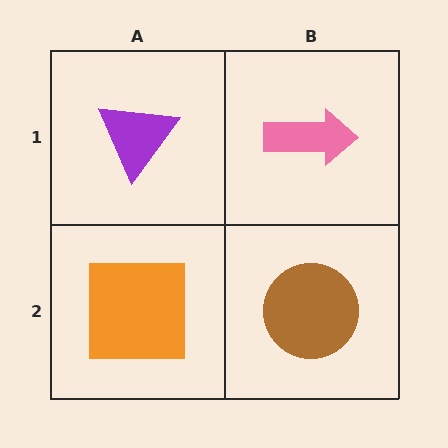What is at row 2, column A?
An orange square.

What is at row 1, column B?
A pink arrow.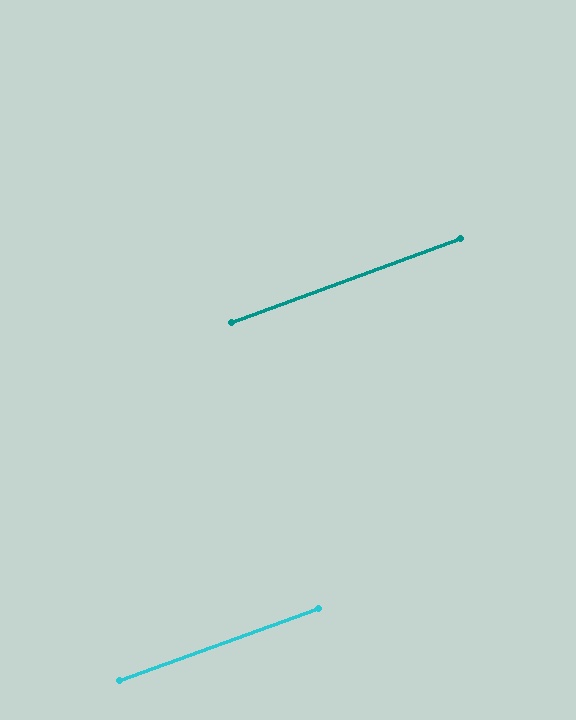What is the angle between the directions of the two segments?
Approximately 0 degrees.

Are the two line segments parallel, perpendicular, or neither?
Parallel — their directions differ by only 0.4°.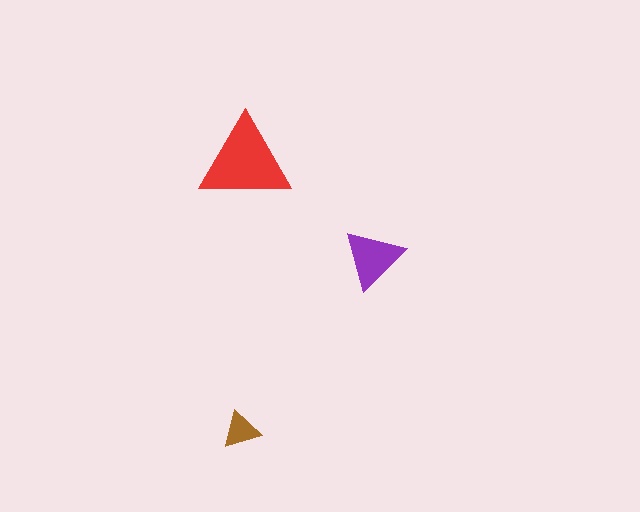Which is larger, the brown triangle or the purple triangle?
The purple one.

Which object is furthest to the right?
The purple triangle is rightmost.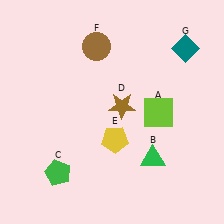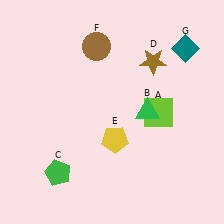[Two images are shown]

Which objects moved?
The objects that moved are: the green triangle (B), the brown star (D).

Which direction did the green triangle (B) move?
The green triangle (B) moved up.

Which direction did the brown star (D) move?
The brown star (D) moved up.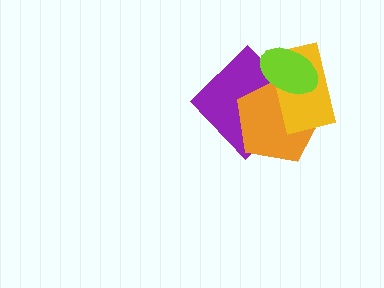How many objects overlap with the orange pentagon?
3 objects overlap with the orange pentagon.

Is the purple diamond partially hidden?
Yes, it is partially covered by another shape.